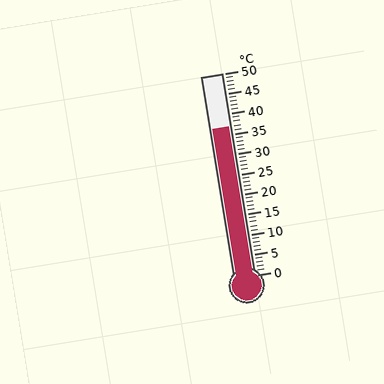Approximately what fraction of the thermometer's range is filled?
The thermometer is filled to approximately 75% of its range.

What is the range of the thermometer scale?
The thermometer scale ranges from 0°C to 50°C.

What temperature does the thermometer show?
The thermometer shows approximately 37°C.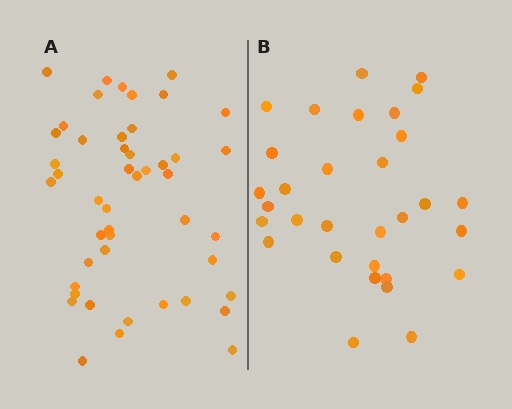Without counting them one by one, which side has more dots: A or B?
Region A (the left region) has more dots.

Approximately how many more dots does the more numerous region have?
Region A has approximately 15 more dots than region B.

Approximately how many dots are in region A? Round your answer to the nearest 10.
About 50 dots. (The exact count is 47, which rounds to 50.)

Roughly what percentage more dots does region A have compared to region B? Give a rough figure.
About 50% more.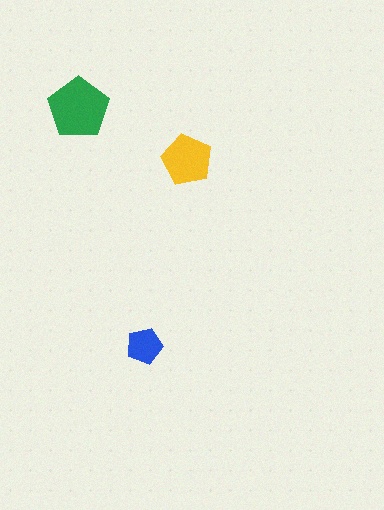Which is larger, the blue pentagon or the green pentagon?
The green one.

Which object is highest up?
The green pentagon is topmost.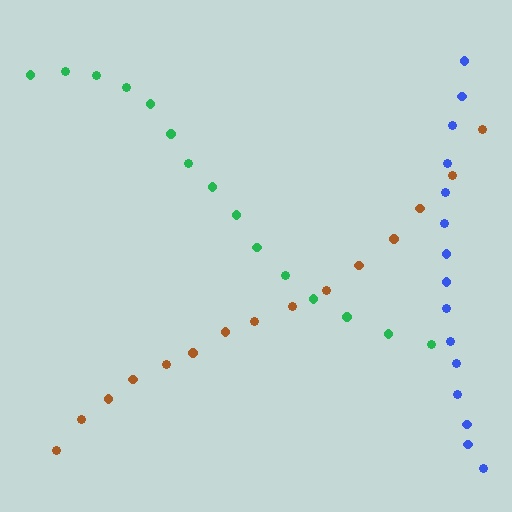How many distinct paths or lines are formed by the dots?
There are 3 distinct paths.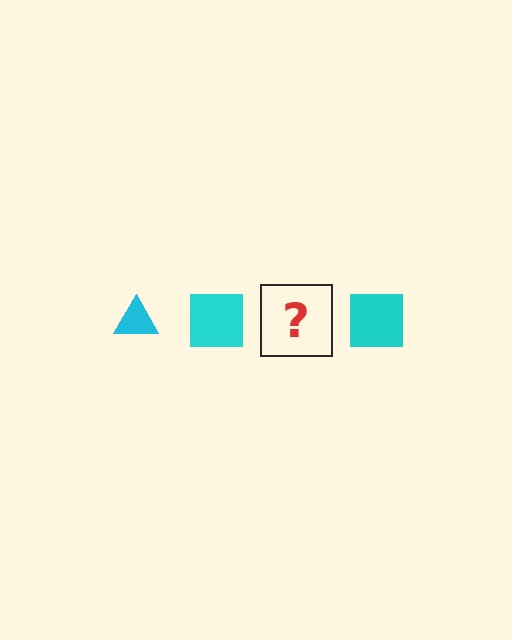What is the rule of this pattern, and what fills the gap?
The rule is that the pattern cycles through triangle, square shapes in cyan. The gap should be filled with a cyan triangle.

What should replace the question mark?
The question mark should be replaced with a cyan triangle.